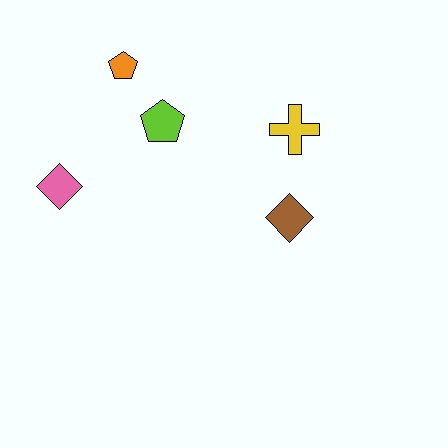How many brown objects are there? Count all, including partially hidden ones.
There is 1 brown object.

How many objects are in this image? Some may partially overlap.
There are 5 objects.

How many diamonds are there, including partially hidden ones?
There are 2 diamonds.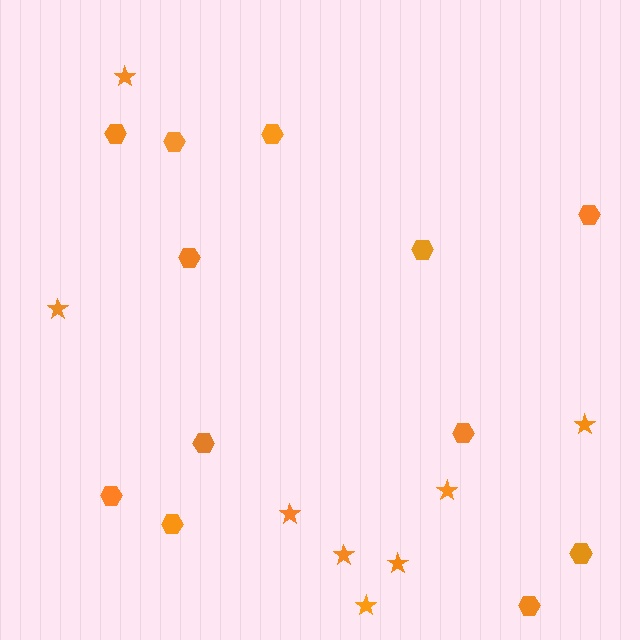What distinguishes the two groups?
There are 2 groups: one group of hexagons (12) and one group of stars (8).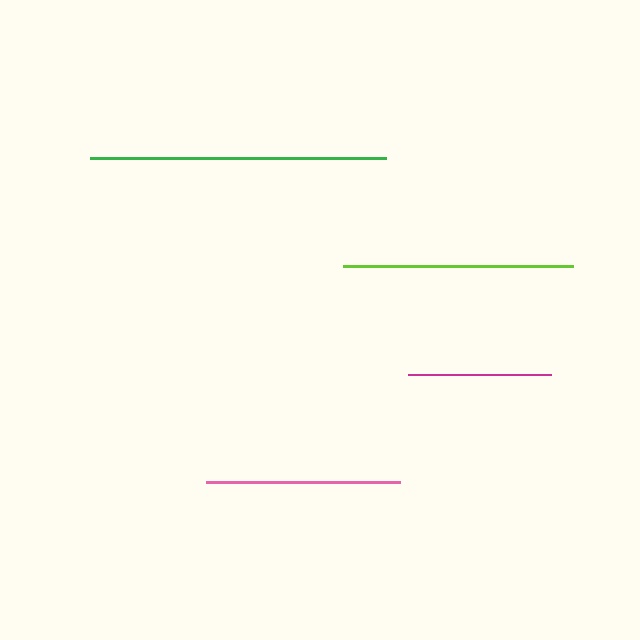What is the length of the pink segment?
The pink segment is approximately 194 pixels long.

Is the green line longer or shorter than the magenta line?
The green line is longer than the magenta line.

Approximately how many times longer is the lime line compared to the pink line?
The lime line is approximately 1.2 times the length of the pink line.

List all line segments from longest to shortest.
From longest to shortest: green, lime, pink, magenta.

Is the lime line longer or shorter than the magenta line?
The lime line is longer than the magenta line.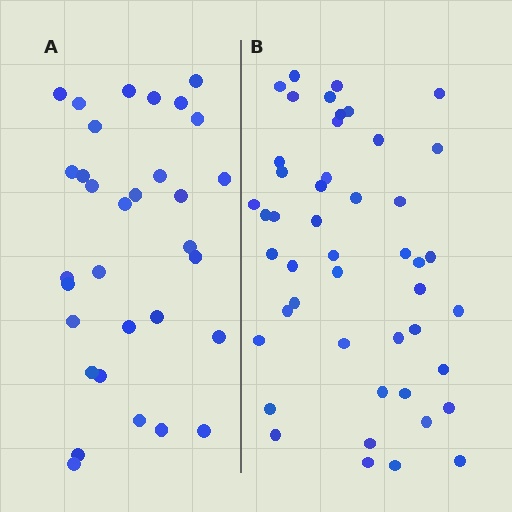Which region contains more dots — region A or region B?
Region B (the right region) has more dots.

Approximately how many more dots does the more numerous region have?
Region B has approximately 15 more dots than region A.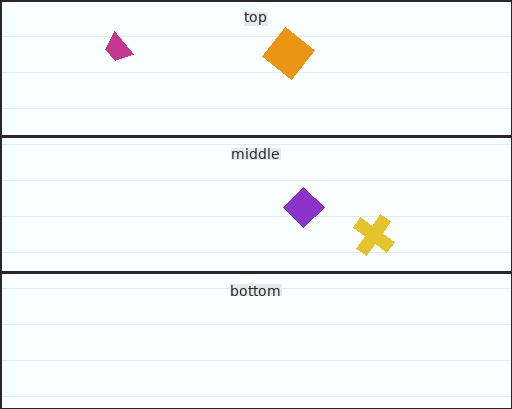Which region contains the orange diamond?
The top region.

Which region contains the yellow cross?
The middle region.